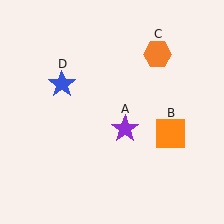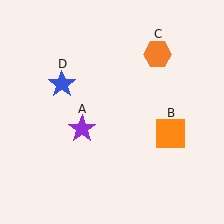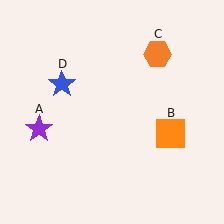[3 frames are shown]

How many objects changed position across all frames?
1 object changed position: purple star (object A).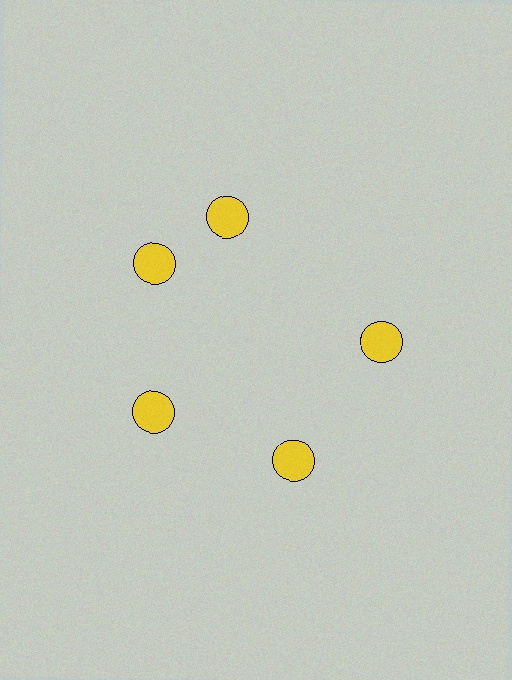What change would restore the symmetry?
The symmetry would be restored by rotating it back into even spacing with its neighbors so that all 5 circles sit at equal angles and equal distance from the center.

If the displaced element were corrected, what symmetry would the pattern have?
It would have 5-fold rotational symmetry — the pattern would map onto itself every 72 degrees.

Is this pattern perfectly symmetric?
No. The 5 yellow circles are arranged in a ring, but one element near the 1 o'clock position is rotated out of alignment along the ring, breaking the 5-fold rotational symmetry.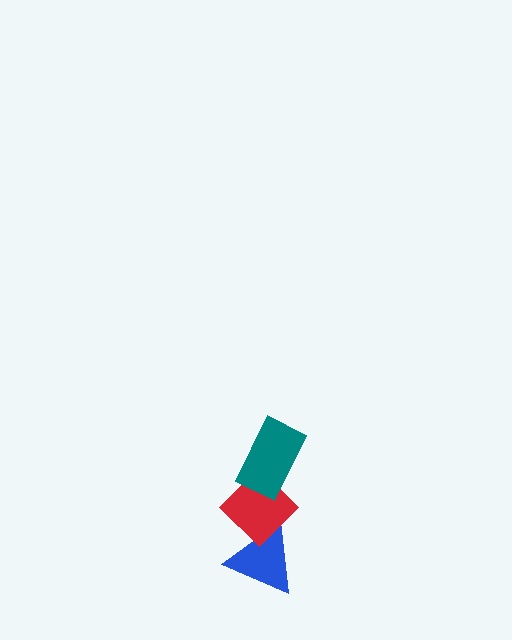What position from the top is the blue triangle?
The blue triangle is 3rd from the top.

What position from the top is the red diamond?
The red diamond is 2nd from the top.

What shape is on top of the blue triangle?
The red diamond is on top of the blue triangle.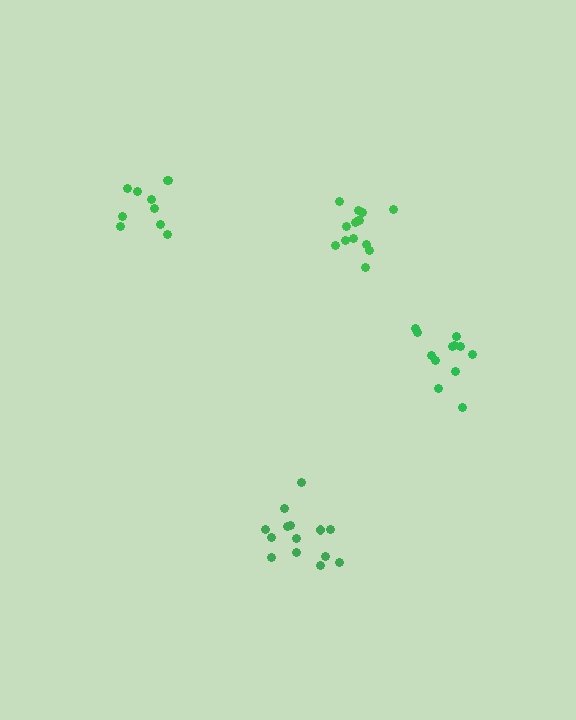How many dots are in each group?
Group 1: 10 dots, Group 2: 14 dots, Group 3: 14 dots, Group 4: 12 dots (50 total).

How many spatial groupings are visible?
There are 4 spatial groupings.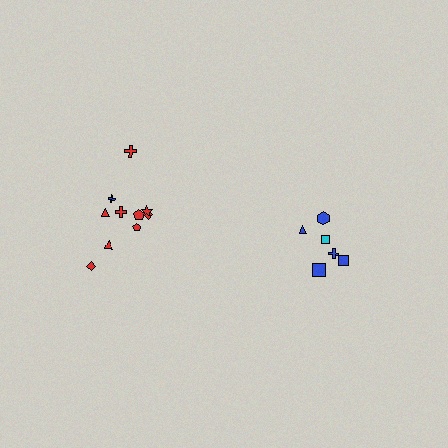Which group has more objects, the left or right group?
The left group.